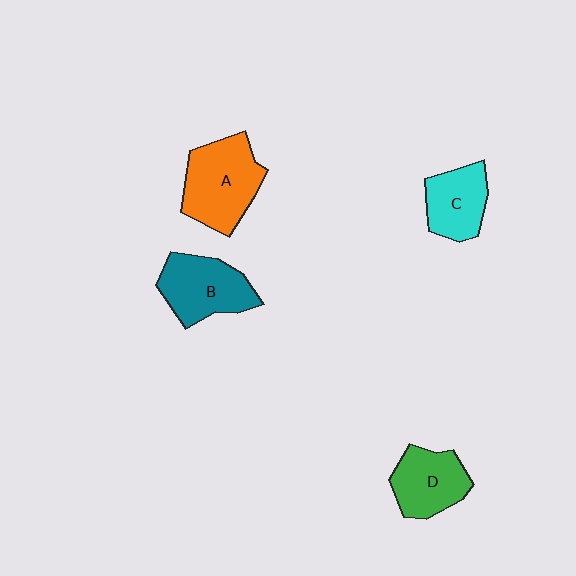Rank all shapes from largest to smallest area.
From largest to smallest: A (orange), B (teal), D (green), C (cyan).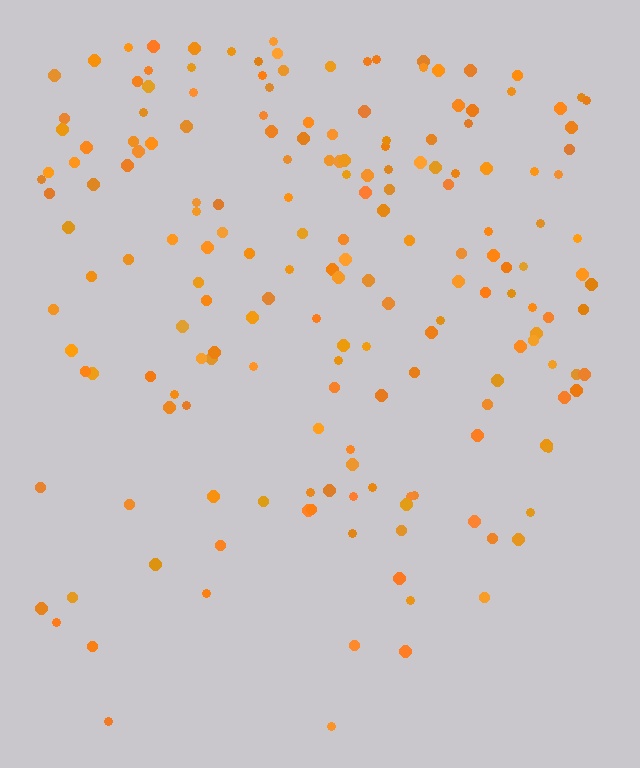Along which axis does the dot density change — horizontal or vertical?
Vertical.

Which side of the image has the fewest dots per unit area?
The bottom.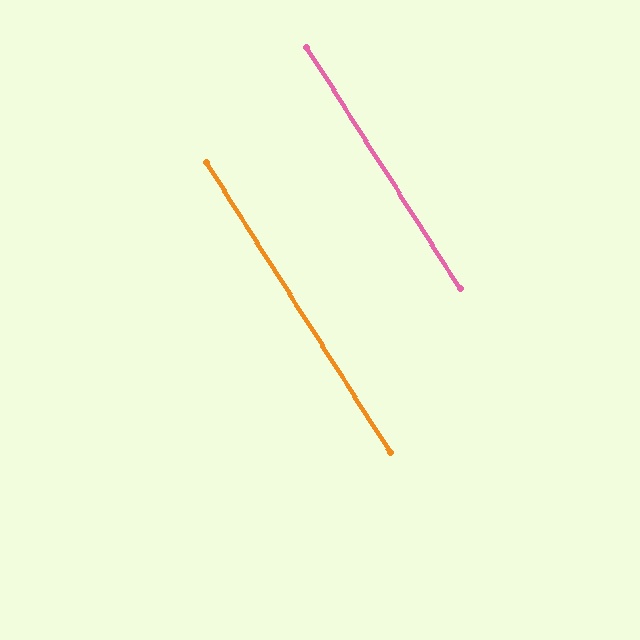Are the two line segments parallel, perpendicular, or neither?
Parallel — their directions differ by only 0.1°.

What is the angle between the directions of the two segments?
Approximately 0 degrees.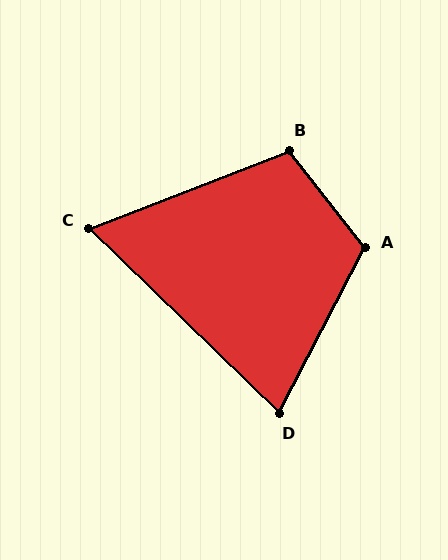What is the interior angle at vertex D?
Approximately 73 degrees (acute).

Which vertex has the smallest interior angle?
C, at approximately 65 degrees.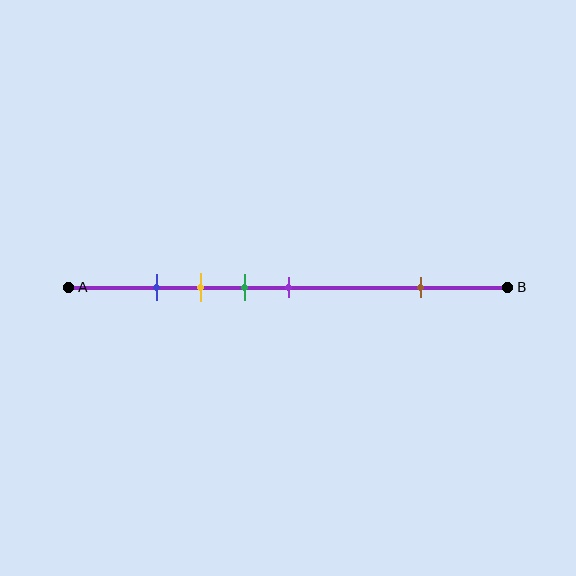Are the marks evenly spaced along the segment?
No, the marks are not evenly spaced.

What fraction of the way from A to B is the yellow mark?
The yellow mark is approximately 30% (0.3) of the way from A to B.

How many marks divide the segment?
There are 5 marks dividing the segment.